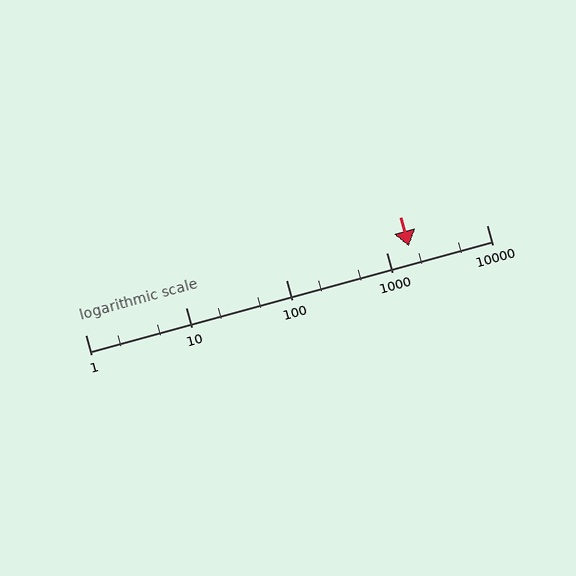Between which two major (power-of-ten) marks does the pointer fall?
The pointer is between 1000 and 10000.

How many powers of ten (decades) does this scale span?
The scale spans 4 decades, from 1 to 10000.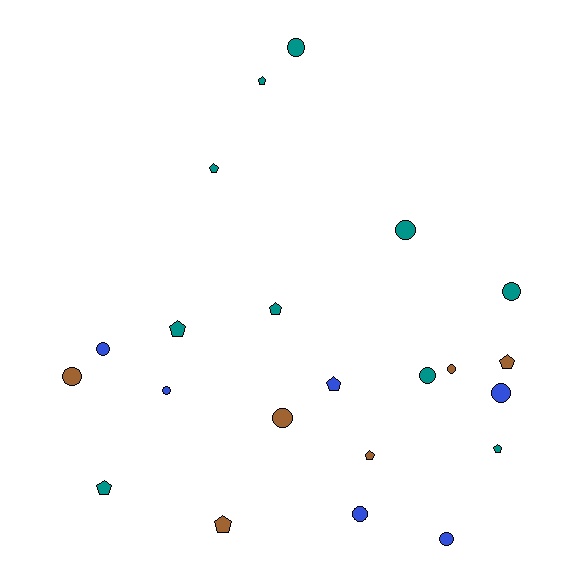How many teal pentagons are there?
There are 6 teal pentagons.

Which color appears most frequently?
Teal, with 10 objects.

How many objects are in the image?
There are 22 objects.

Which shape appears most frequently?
Circle, with 12 objects.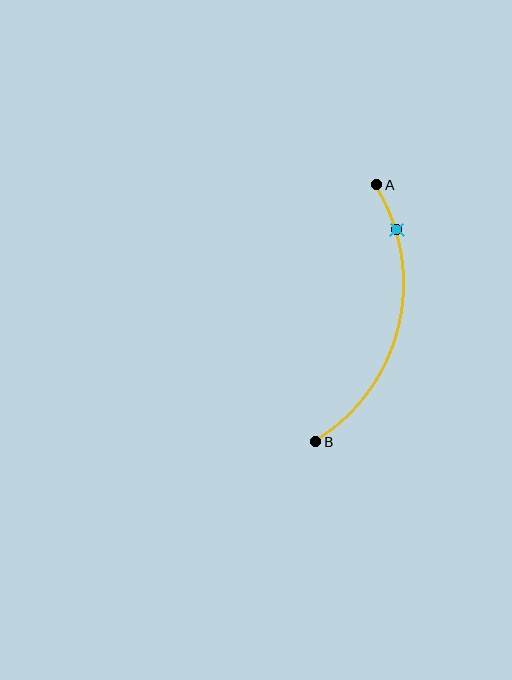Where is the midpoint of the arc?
The arc midpoint is the point on the curve farthest from the straight line joining A and B. It sits to the right of that line.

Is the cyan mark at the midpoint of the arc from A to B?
No. The cyan mark lies on the arc but is closer to endpoint A. The arc midpoint would be at the point on the curve equidistant along the arc from both A and B.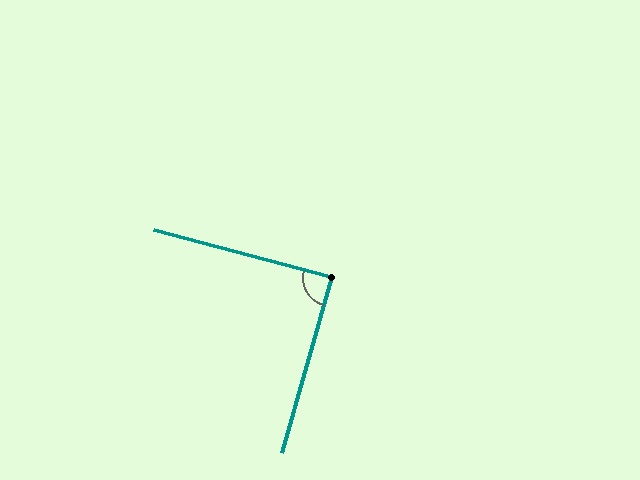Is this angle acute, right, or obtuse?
It is approximately a right angle.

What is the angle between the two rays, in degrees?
Approximately 89 degrees.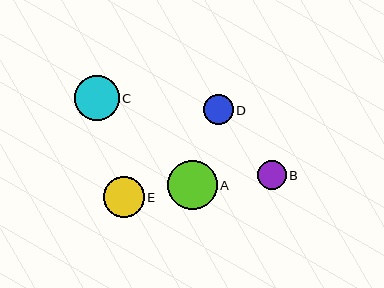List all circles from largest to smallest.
From largest to smallest: A, C, E, D, B.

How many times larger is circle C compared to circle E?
Circle C is approximately 1.1 times the size of circle E.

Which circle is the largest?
Circle A is the largest with a size of approximately 50 pixels.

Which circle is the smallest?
Circle B is the smallest with a size of approximately 29 pixels.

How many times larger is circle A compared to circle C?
Circle A is approximately 1.1 times the size of circle C.